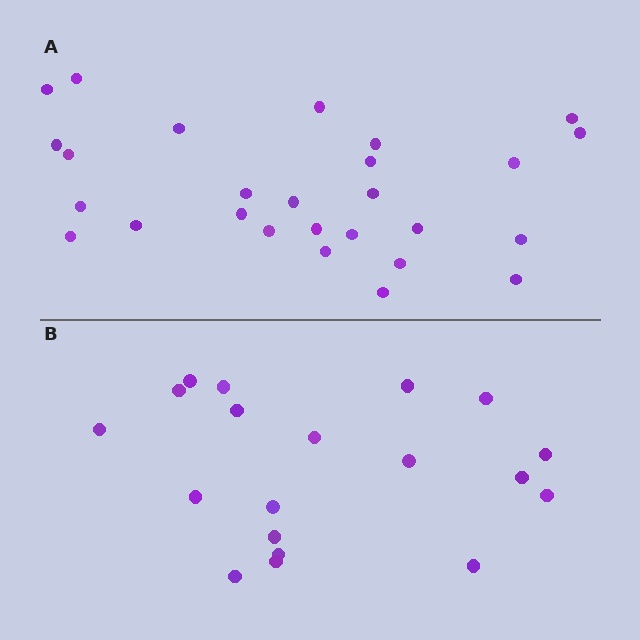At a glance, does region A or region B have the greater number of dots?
Region A (the top region) has more dots.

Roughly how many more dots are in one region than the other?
Region A has roughly 8 or so more dots than region B.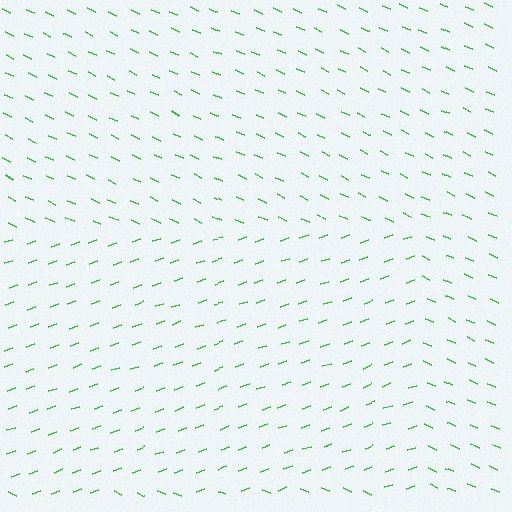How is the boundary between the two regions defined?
The boundary is defined purely by a change in line orientation (approximately 45 degrees difference). All lines are the same color and thickness.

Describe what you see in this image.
The image is filled with small green line segments. A rectangle region in the image has lines oriented differently from the surrounding lines, creating a visible texture boundary.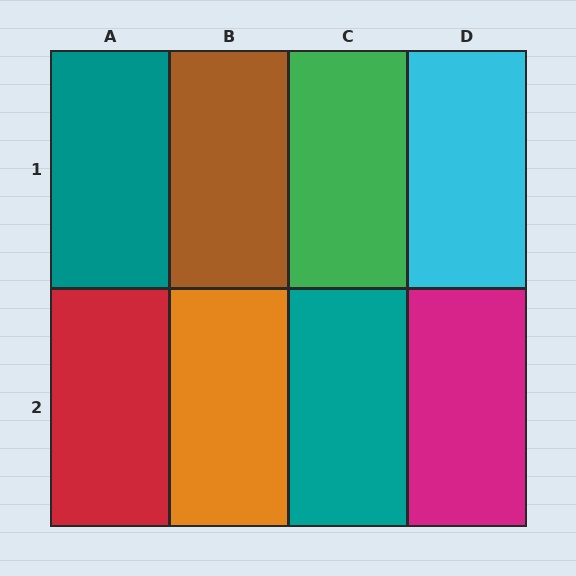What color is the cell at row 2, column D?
Magenta.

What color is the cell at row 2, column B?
Orange.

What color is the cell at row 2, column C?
Teal.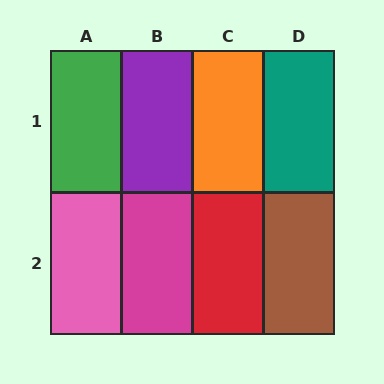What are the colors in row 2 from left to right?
Pink, magenta, red, brown.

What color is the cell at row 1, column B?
Purple.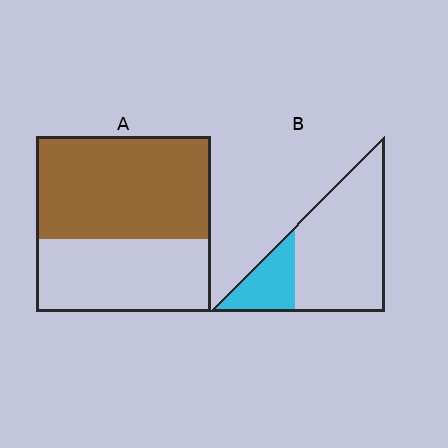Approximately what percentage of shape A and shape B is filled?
A is approximately 60% and B is approximately 25%.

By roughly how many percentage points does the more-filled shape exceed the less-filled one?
By roughly 35 percentage points (A over B).